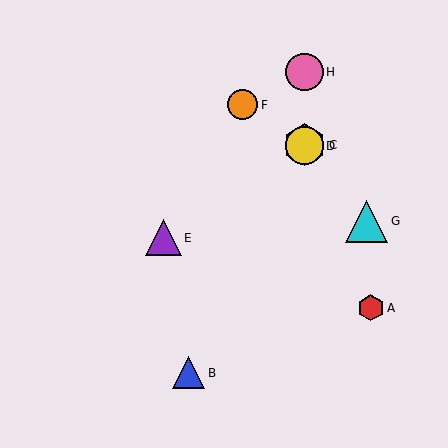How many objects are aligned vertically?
3 objects (C, D, H) are aligned vertically.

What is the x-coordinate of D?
Object D is at x≈305.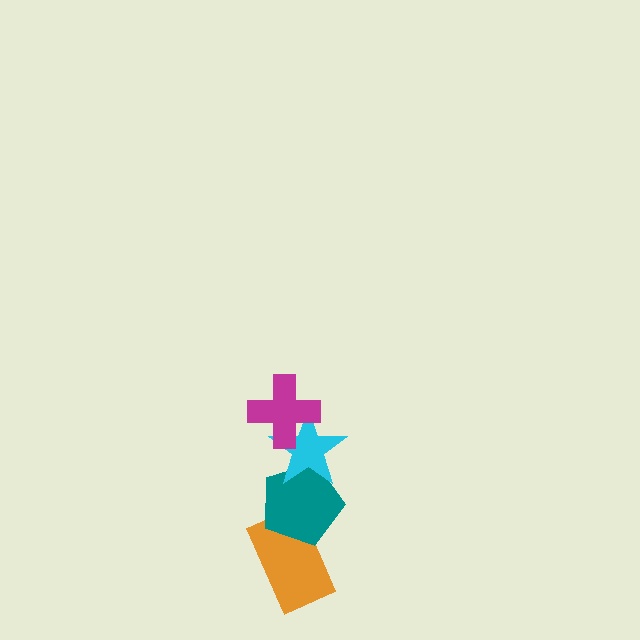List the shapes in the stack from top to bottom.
From top to bottom: the magenta cross, the cyan star, the teal pentagon, the orange rectangle.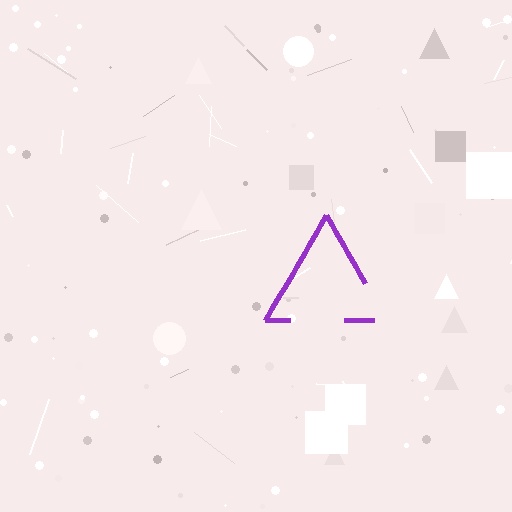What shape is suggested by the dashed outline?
The dashed outline suggests a triangle.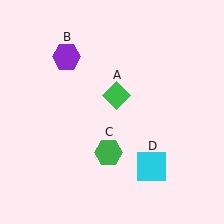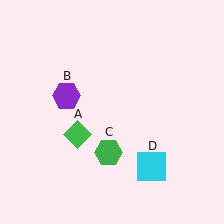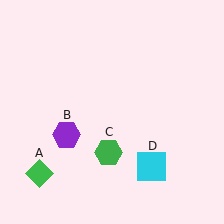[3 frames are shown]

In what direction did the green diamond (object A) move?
The green diamond (object A) moved down and to the left.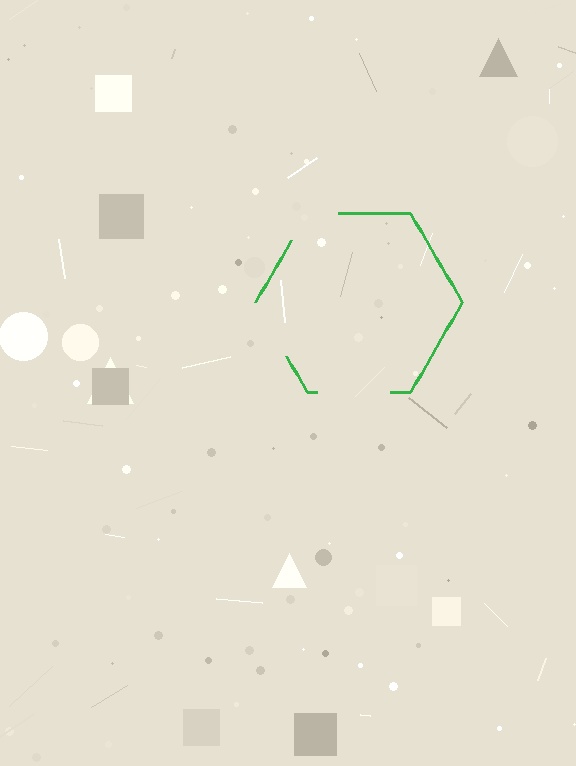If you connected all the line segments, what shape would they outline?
They would outline a hexagon.